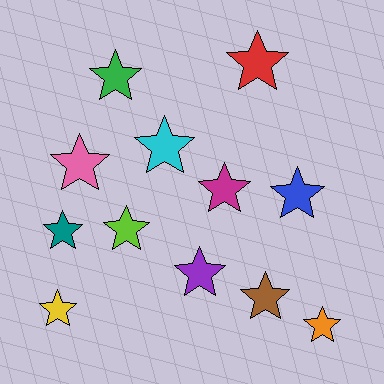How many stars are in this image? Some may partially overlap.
There are 12 stars.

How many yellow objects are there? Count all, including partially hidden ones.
There is 1 yellow object.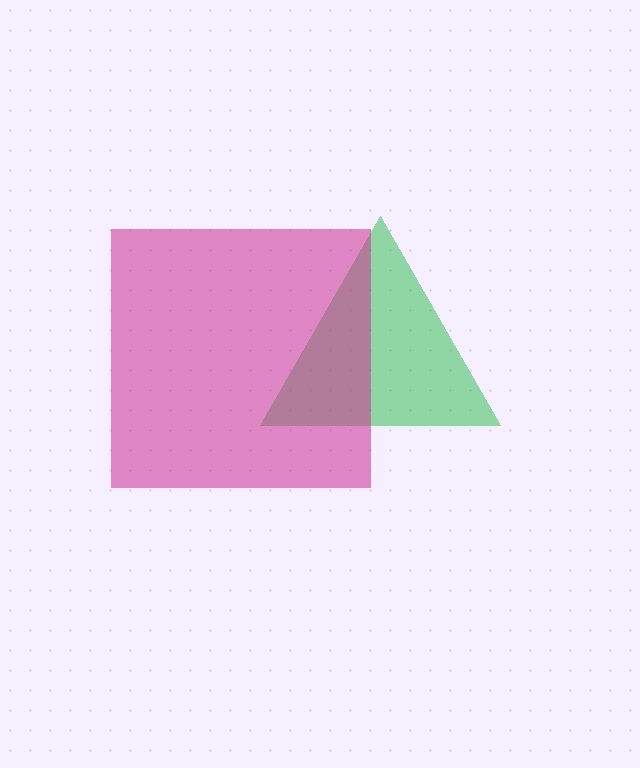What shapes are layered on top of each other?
The layered shapes are: a green triangle, a magenta square.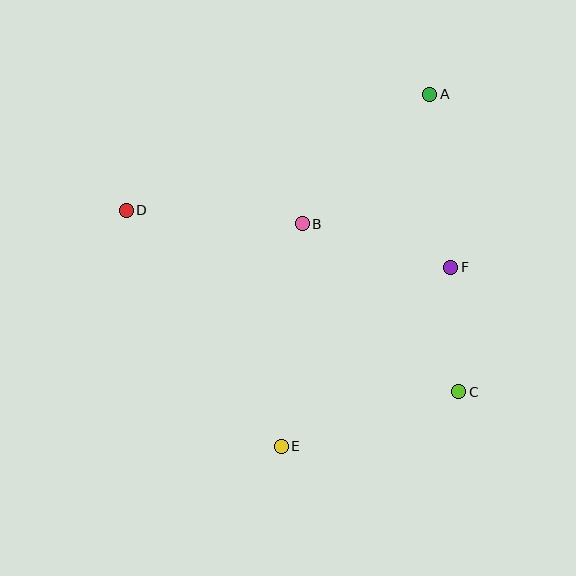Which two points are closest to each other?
Points C and F are closest to each other.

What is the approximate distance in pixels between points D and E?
The distance between D and E is approximately 282 pixels.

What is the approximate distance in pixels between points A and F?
The distance between A and F is approximately 174 pixels.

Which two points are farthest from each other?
Points A and E are farthest from each other.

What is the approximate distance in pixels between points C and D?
The distance between C and D is approximately 379 pixels.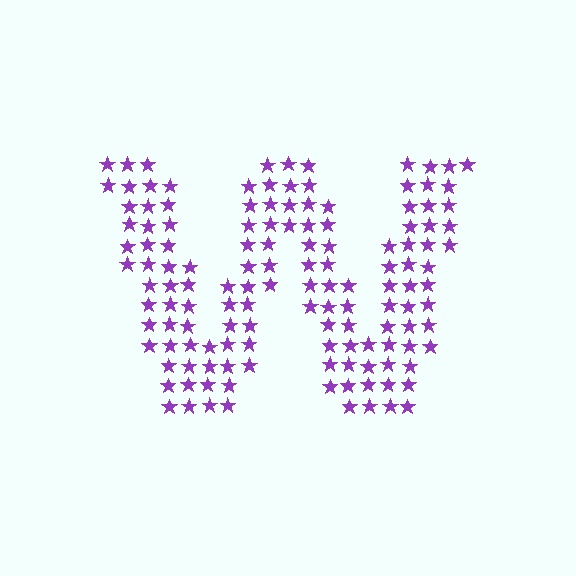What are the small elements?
The small elements are stars.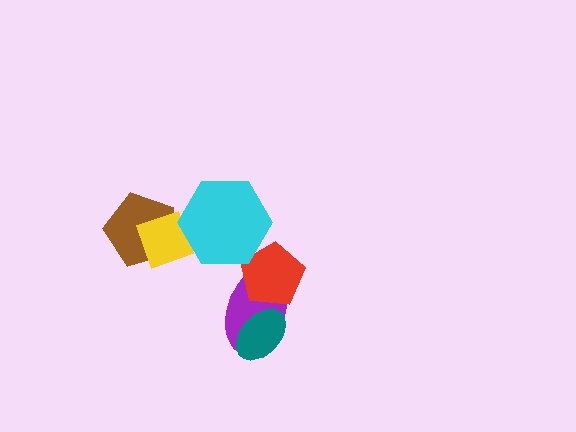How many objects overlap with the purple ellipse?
2 objects overlap with the purple ellipse.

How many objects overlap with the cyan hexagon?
2 objects overlap with the cyan hexagon.